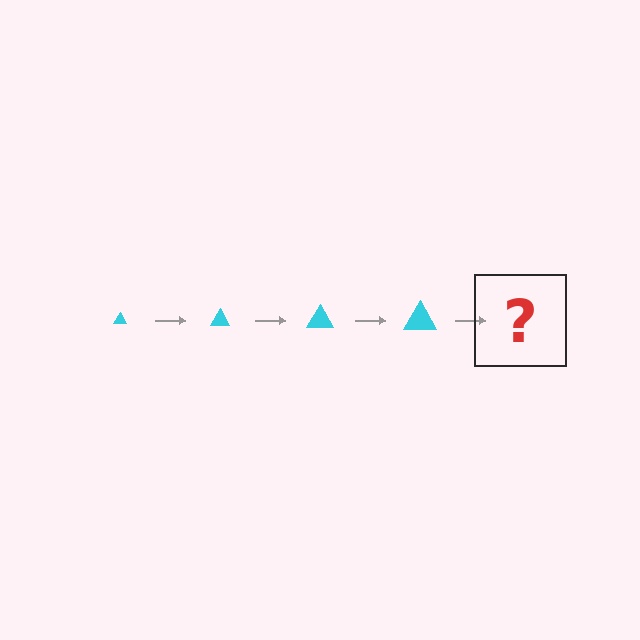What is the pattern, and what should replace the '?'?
The pattern is that the triangle gets progressively larger each step. The '?' should be a cyan triangle, larger than the previous one.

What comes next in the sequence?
The next element should be a cyan triangle, larger than the previous one.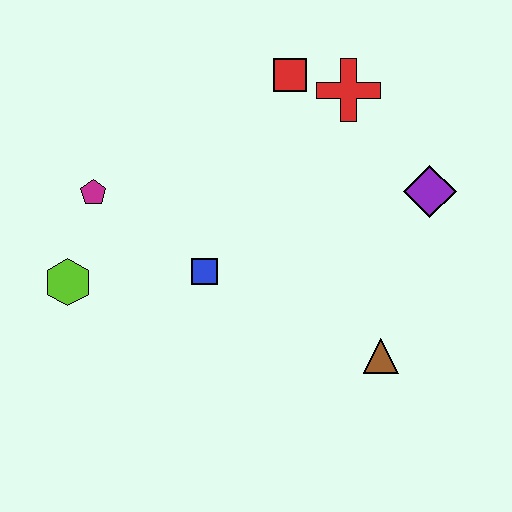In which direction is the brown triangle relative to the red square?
The brown triangle is below the red square.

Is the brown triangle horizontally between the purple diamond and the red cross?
Yes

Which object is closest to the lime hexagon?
The magenta pentagon is closest to the lime hexagon.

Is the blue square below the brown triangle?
No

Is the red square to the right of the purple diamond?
No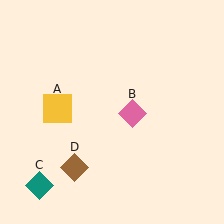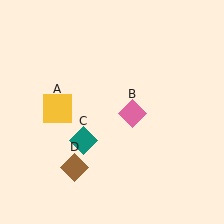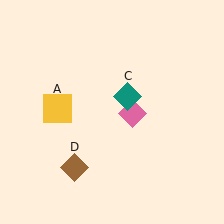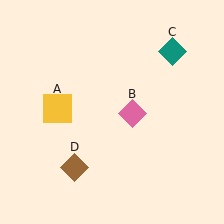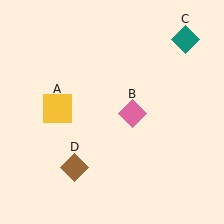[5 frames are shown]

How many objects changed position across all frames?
1 object changed position: teal diamond (object C).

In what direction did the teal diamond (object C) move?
The teal diamond (object C) moved up and to the right.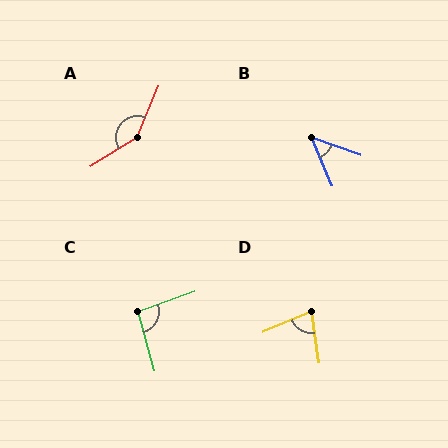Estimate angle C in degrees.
Approximately 94 degrees.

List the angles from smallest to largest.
B (47°), D (75°), C (94°), A (144°).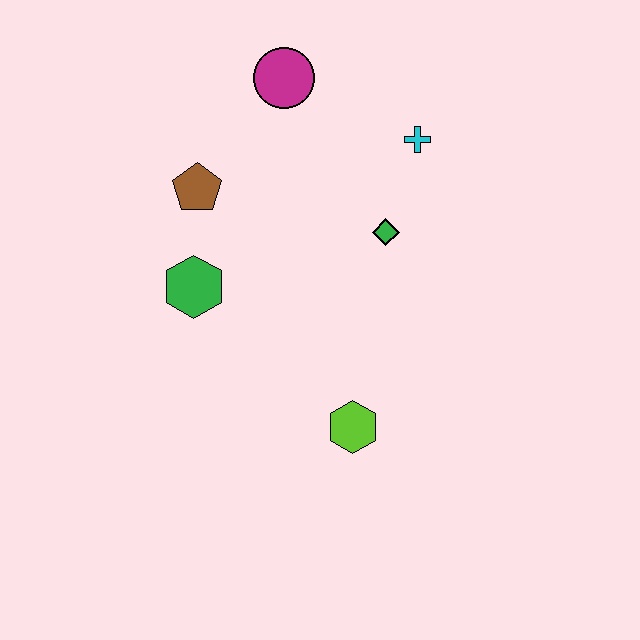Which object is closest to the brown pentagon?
The green hexagon is closest to the brown pentagon.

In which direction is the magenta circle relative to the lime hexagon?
The magenta circle is above the lime hexagon.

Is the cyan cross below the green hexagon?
No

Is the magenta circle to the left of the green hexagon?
No